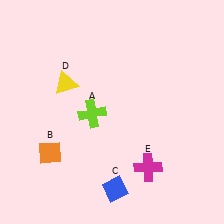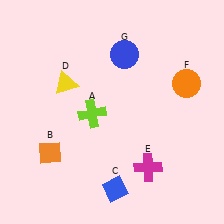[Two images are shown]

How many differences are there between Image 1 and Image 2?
There are 2 differences between the two images.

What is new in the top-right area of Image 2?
A blue circle (G) was added in the top-right area of Image 2.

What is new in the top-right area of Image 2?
An orange circle (F) was added in the top-right area of Image 2.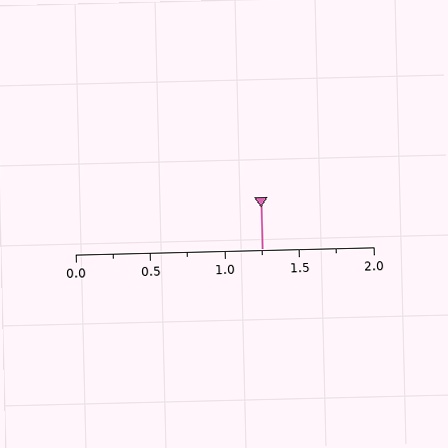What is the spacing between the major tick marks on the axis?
The major ticks are spaced 0.5 apart.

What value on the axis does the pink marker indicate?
The marker indicates approximately 1.25.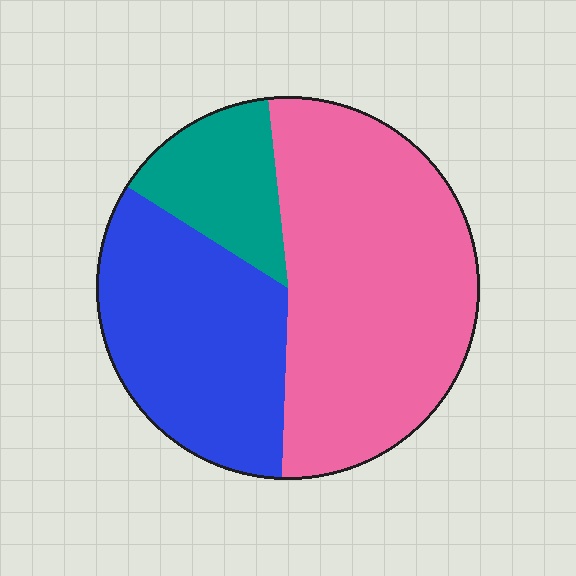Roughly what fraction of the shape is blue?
Blue takes up about one third (1/3) of the shape.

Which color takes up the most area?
Pink, at roughly 50%.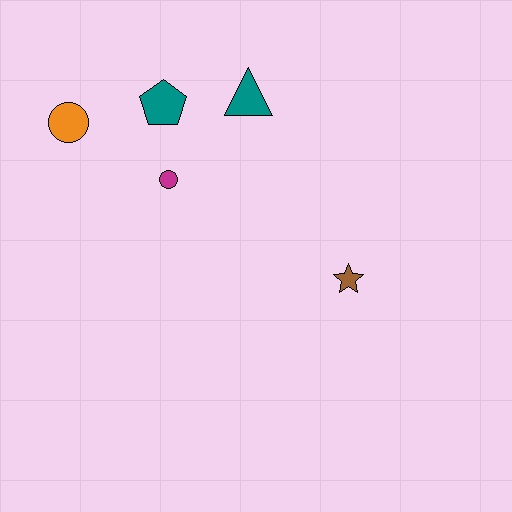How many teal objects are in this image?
There are 2 teal objects.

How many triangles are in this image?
There is 1 triangle.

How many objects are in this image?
There are 5 objects.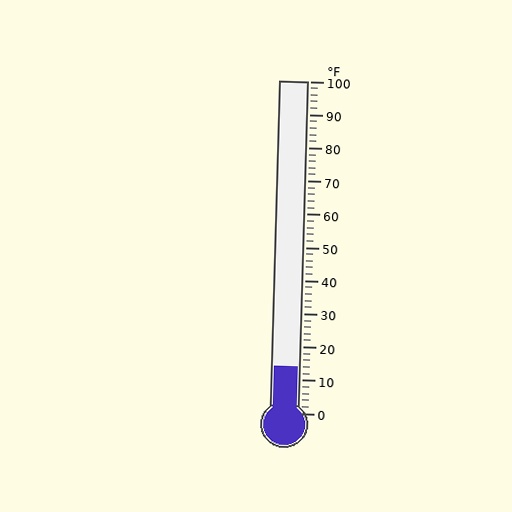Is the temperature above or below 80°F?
The temperature is below 80°F.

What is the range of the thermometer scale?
The thermometer scale ranges from 0°F to 100°F.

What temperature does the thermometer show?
The thermometer shows approximately 14°F.